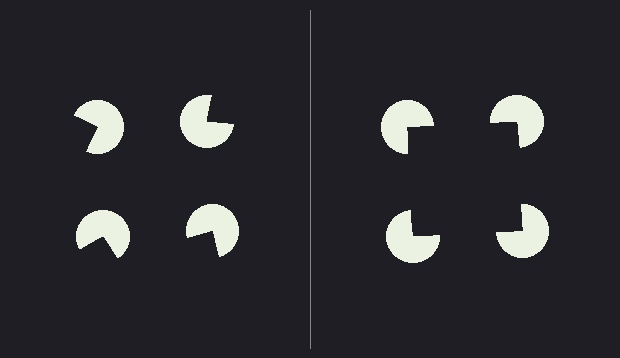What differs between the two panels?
The pac-man discs are positioned identically on both sides; only the wedge orientations differ. On the right they align to a square; on the left they are misaligned.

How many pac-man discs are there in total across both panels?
8 — 4 on each side.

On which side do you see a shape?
An illusory square appears on the right side. On the left side the wedge cuts are rotated, so no coherent shape forms.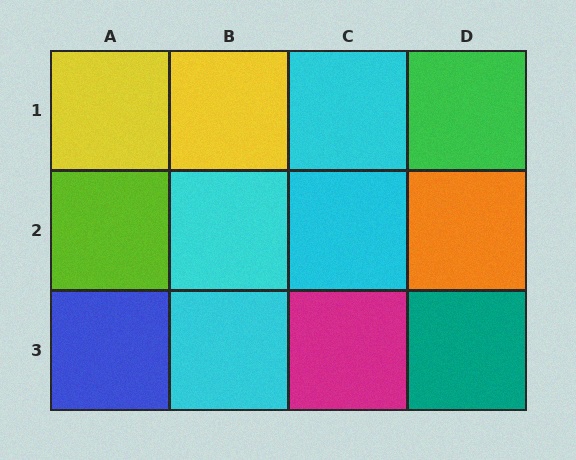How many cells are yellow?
2 cells are yellow.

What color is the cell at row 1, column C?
Cyan.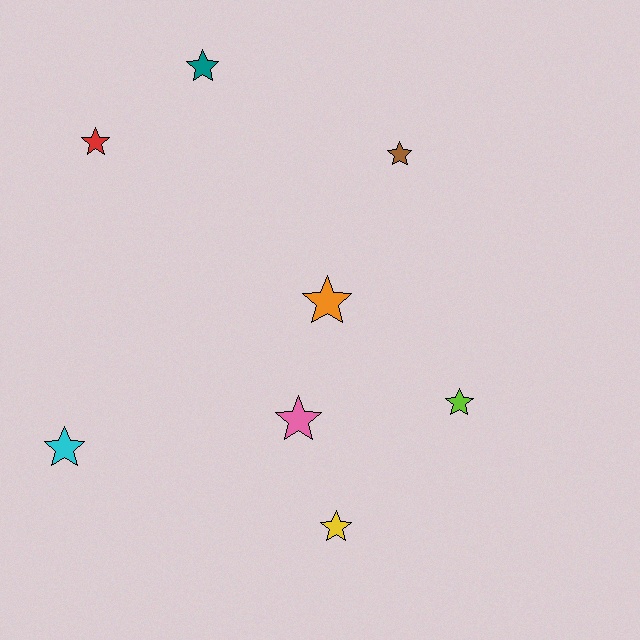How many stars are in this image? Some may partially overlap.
There are 8 stars.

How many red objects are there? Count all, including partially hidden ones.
There is 1 red object.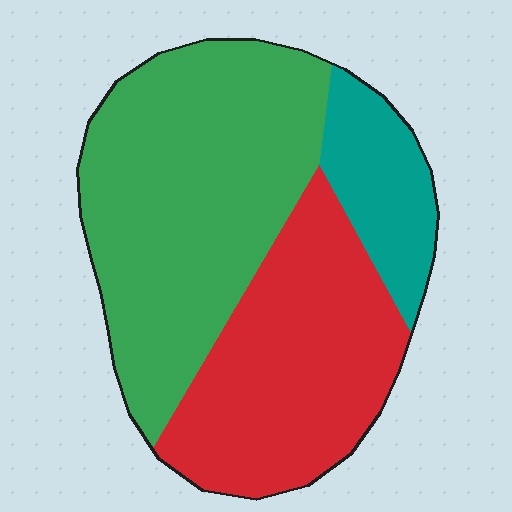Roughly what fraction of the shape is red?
Red takes up between a quarter and a half of the shape.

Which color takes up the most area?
Green, at roughly 50%.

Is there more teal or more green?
Green.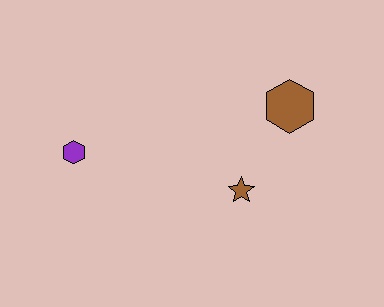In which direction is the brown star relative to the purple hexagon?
The brown star is to the right of the purple hexagon.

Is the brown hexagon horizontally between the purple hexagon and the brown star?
No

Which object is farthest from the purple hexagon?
The brown hexagon is farthest from the purple hexagon.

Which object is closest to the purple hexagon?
The brown star is closest to the purple hexagon.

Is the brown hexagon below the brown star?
No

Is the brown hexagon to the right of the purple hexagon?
Yes